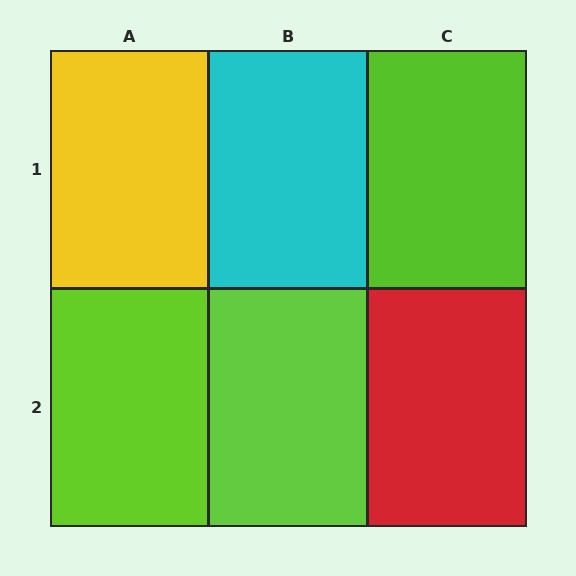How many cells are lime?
3 cells are lime.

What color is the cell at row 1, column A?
Yellow.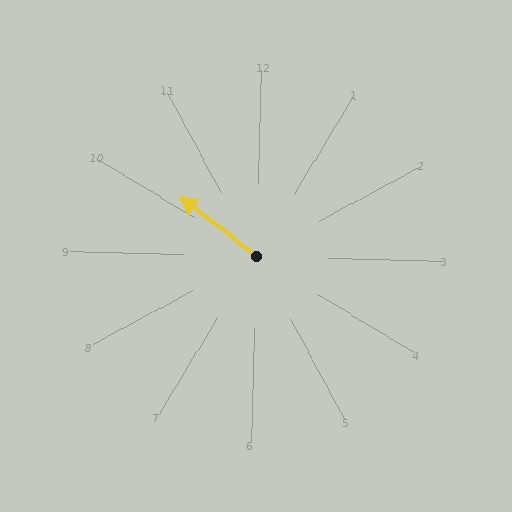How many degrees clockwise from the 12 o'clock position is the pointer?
Approximately 306 degrees.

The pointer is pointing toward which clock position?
Roughly 10 o'clock.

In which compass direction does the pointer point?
Northwest.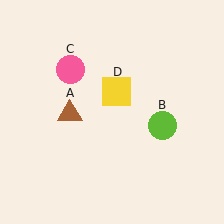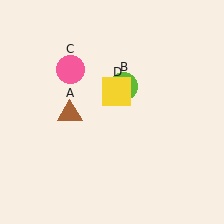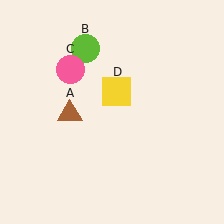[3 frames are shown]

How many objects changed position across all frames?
1 object changed position: lime circle (object B).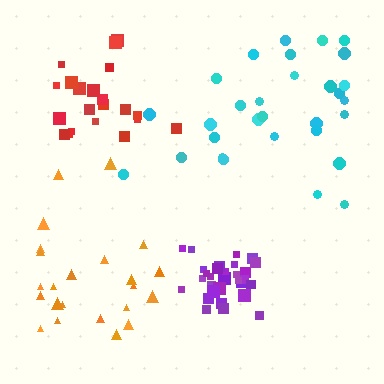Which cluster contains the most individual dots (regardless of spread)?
Purple (31).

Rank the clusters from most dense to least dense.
purple, red, orange, cyan.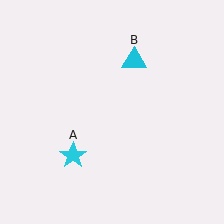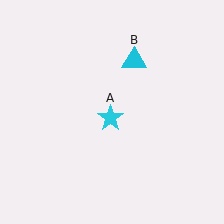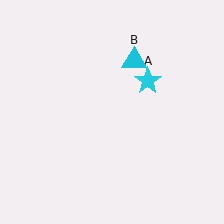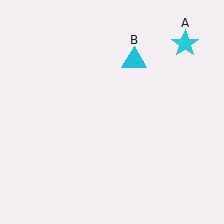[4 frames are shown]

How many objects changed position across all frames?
1 object changed position: cyan star (object A).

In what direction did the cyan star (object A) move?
The cyan star (object A) moved up and to the right.